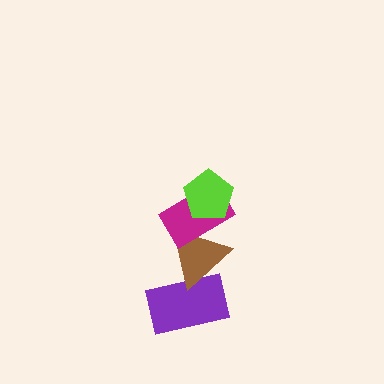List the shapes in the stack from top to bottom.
From top to bottom: the lime pentagon, the magenta rectangle, the brown triangle, the purple rectangle.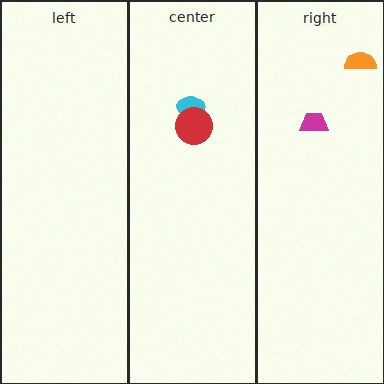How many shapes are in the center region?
2.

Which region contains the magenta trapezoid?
The right region.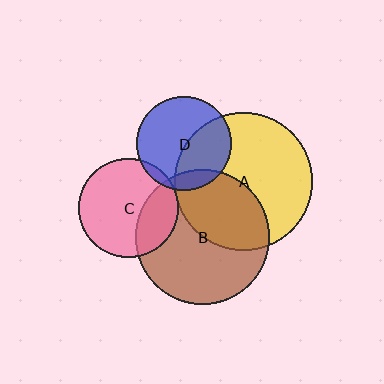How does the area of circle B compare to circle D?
Approximately 2.0 times.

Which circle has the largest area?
Circle A (yellow).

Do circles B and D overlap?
Yes.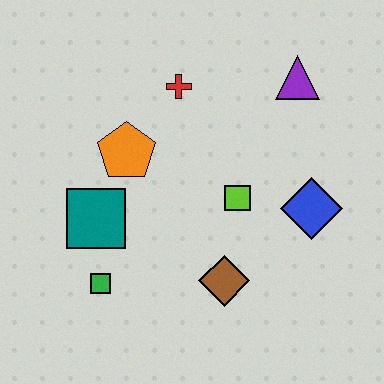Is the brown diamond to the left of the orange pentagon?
No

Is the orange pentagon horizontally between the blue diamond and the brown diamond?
No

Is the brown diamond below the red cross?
Yes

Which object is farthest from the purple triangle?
The green square is farthest from the purple triangle.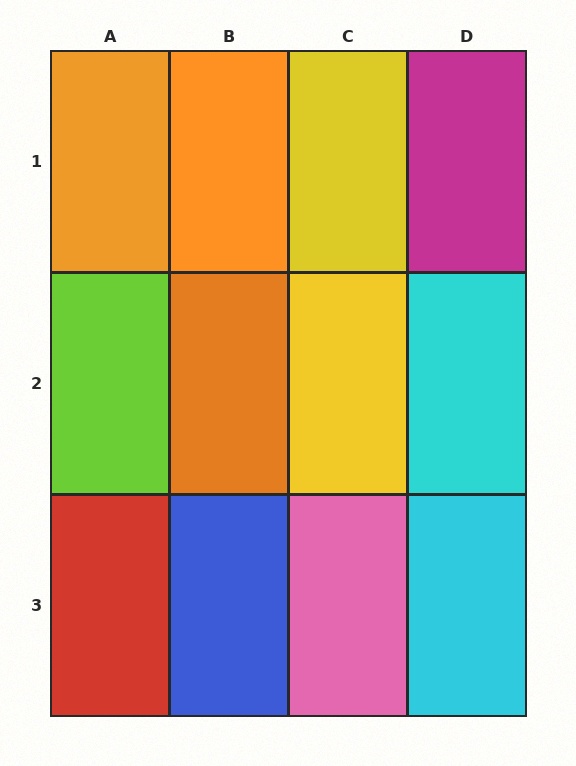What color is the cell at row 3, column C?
Pink.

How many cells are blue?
1 cell is blue.